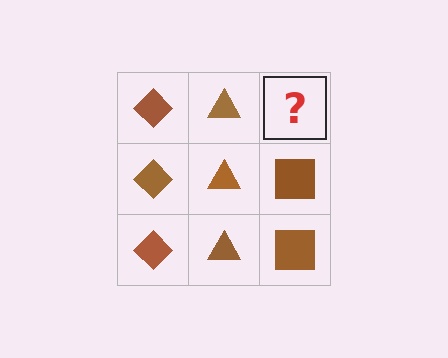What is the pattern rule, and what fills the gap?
The rule is that each column has a consistent shape. The gap should be filled with a brown square.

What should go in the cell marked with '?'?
The missing cell should contain a brown square.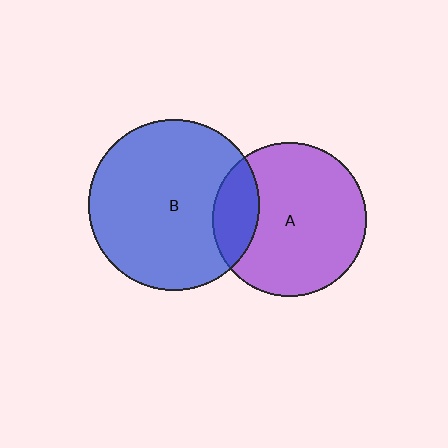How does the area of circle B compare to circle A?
Approximately 1.2 times.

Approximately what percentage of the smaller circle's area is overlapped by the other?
Approximately 20%.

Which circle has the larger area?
Circle B (blue).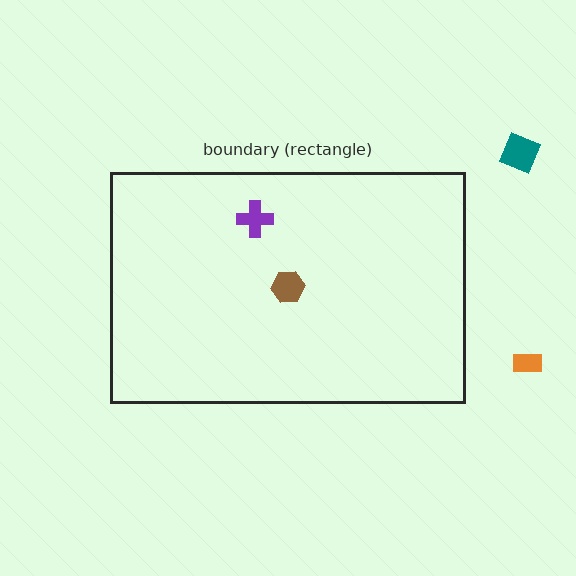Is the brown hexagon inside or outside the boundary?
Inside.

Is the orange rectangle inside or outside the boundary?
Outside.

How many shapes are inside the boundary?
2 inside, 2 outside.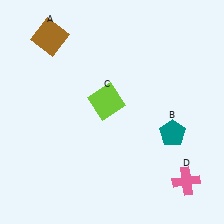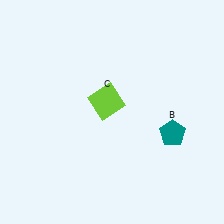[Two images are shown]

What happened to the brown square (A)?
The brown square (A) was removed in Image 2. It was in the top-left area of Image 1.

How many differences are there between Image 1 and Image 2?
There are 2 differences between the two images.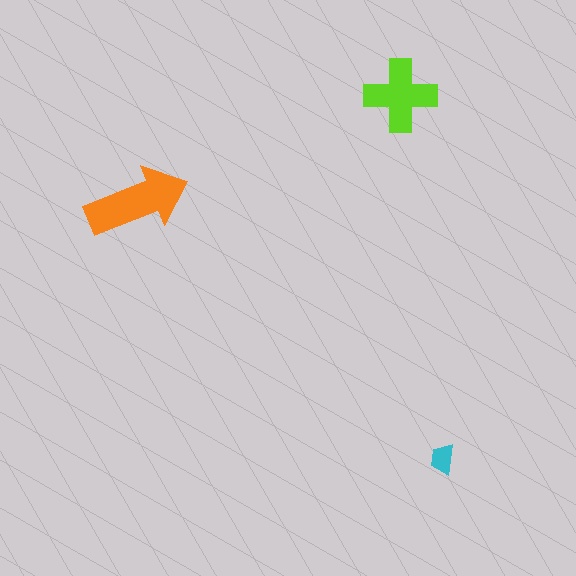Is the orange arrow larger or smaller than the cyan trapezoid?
Larger.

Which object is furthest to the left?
The orange arrow is leftmost.